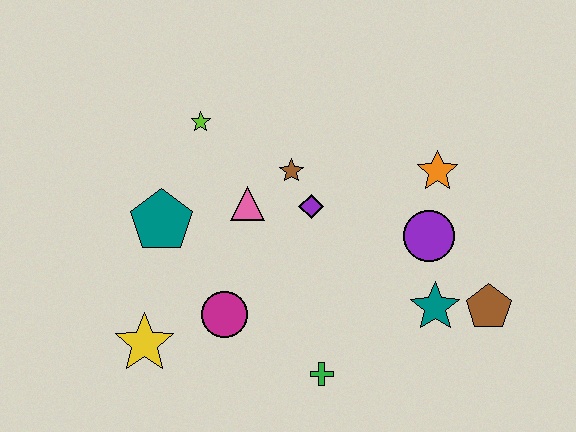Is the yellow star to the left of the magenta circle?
Yes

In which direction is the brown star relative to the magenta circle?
The brown star is above the magenta circle.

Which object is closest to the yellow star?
The magenta circle is closest to the yellow star.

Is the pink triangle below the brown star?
Yes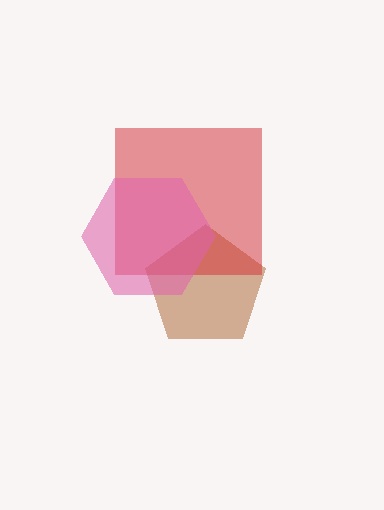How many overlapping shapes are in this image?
There are 3 overlapping shapes in the image.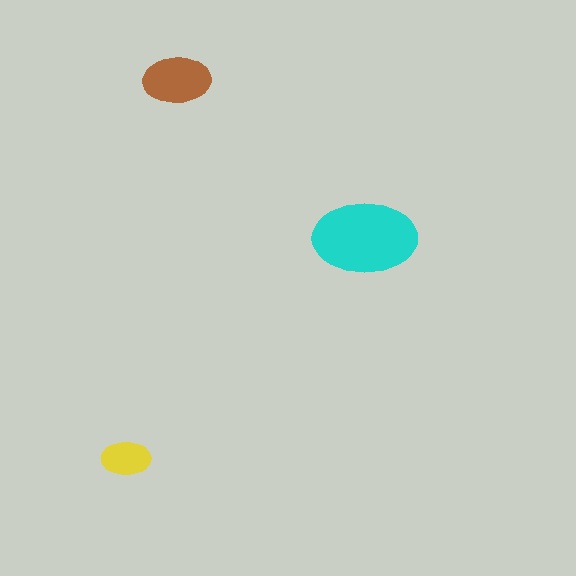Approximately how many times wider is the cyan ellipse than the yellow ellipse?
About 2 times wider.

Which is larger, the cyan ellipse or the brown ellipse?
The cyan one.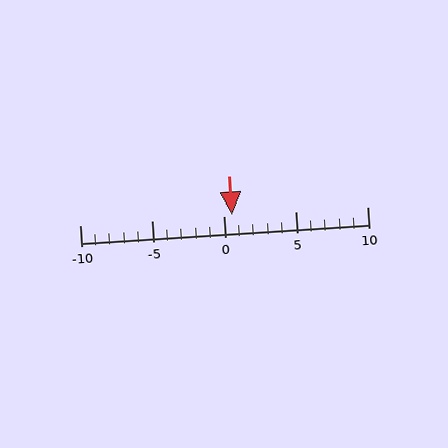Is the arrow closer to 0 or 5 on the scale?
The arrow is closer to 0.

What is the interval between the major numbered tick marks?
The major tick marks are spaced 5 units apart.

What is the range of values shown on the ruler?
The ruler shows values from -10 to 10.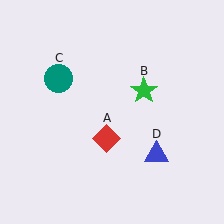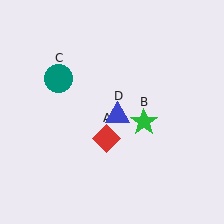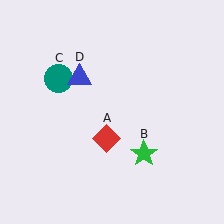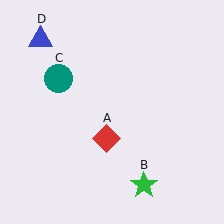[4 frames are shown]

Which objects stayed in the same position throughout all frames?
Red diamond (object A) and teal circle (object C) remained stationary.